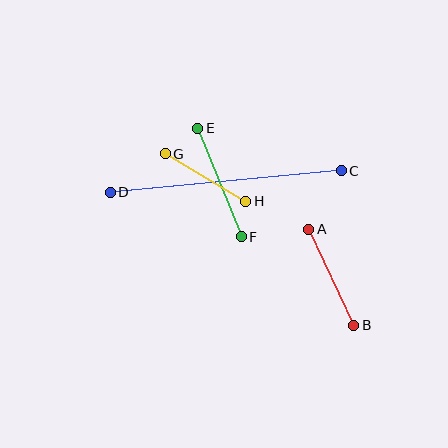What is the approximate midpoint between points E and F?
The midpoint is at approximately (219, 183) pixels.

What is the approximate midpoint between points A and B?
The midpoint is at approximately (331, 277) pixels.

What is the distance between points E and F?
The distance is approximately 117 pixels.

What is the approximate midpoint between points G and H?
The midpoint is at approximately (206, 177) pixels.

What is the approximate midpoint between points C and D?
The midpoint is at approximately (226, 181) pixels.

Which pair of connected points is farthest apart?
Points C and D are farthest apart.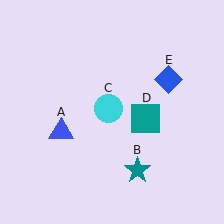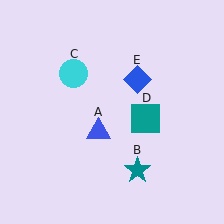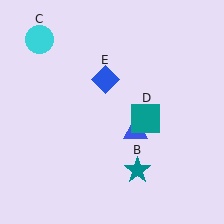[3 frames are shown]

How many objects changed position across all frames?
3 objects changed position: blue triangle (object A), cyan circle (object C), blue diamond (object E).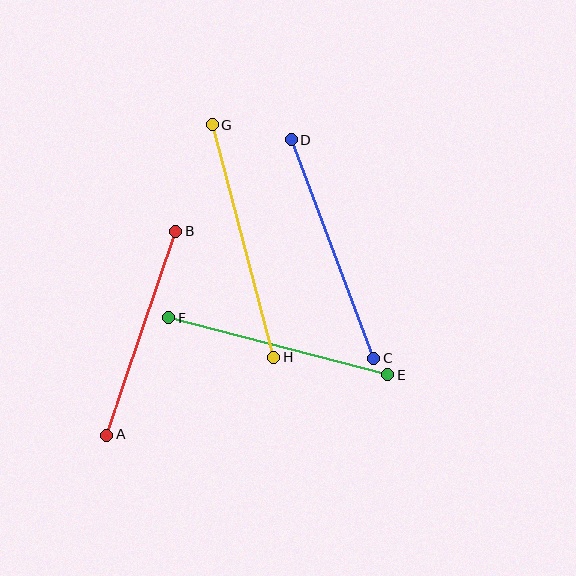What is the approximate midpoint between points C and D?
The midpoint is at approximately (332, 249) pixels.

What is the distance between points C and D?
The distance is approximately 233 pixels.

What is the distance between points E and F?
The distance is approximately 226 pixels.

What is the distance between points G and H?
The distance is approximately 240 pixels.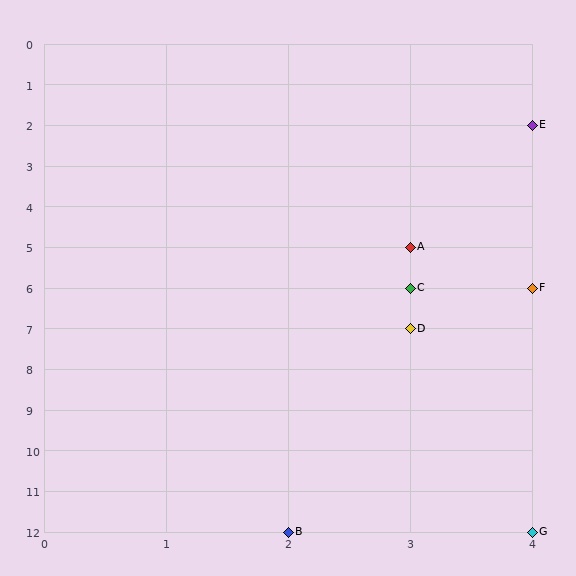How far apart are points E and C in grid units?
Points E and C are 1 column and 4 rows apart (about 4.1 grid units diagonally).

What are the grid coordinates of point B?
Point B is at grid coordinates (2, 12).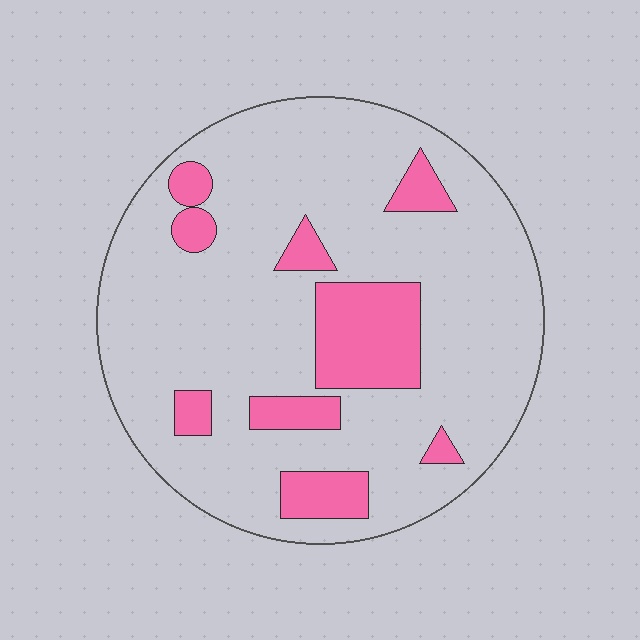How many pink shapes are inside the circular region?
9.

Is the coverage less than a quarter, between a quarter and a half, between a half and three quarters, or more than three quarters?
Less than a quarter.